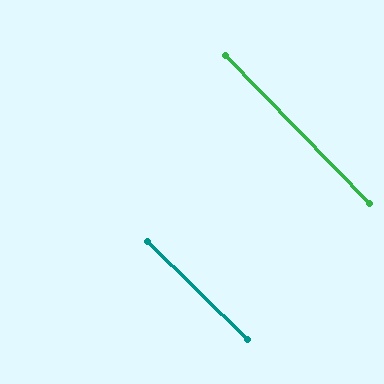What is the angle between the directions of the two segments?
Approximately 1 degree.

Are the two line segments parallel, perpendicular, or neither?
Parallel — their directions differ by only 1.1°.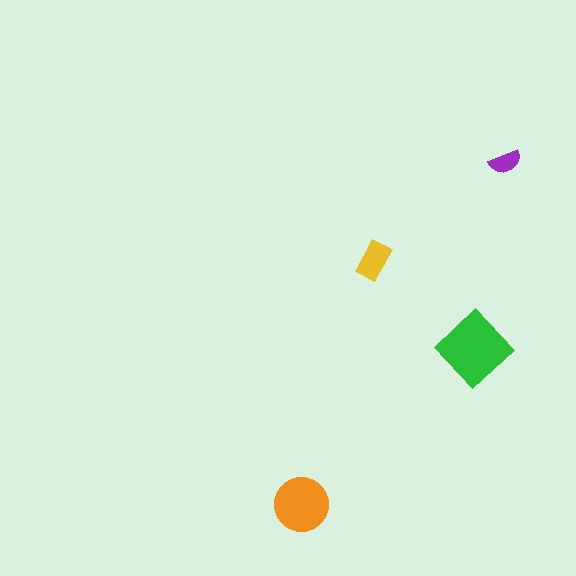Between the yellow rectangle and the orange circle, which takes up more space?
The orange circle.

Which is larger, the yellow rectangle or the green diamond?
The green diamond.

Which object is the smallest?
The purple semicircle.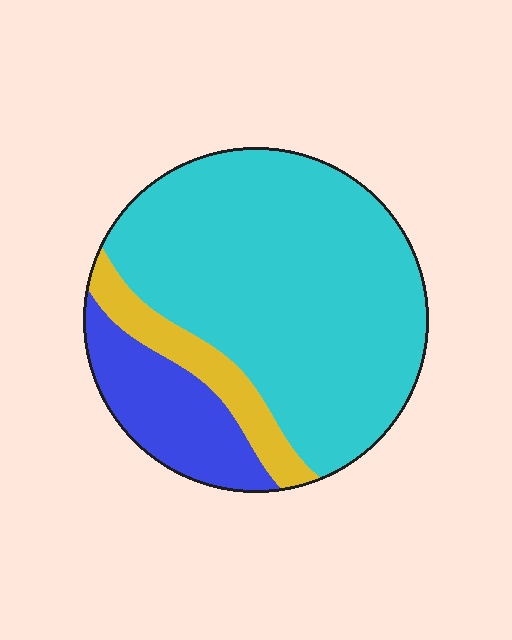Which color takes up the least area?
Yellow, at roughly 10%.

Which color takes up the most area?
Cyan, at roughly 70%.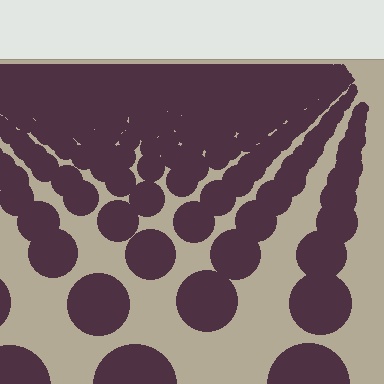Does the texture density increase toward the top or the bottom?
Density increases toward the top.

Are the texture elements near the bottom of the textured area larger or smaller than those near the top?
Larger. Near the bottom, elements are closer to the viewer and appear at a bigger on-screen size.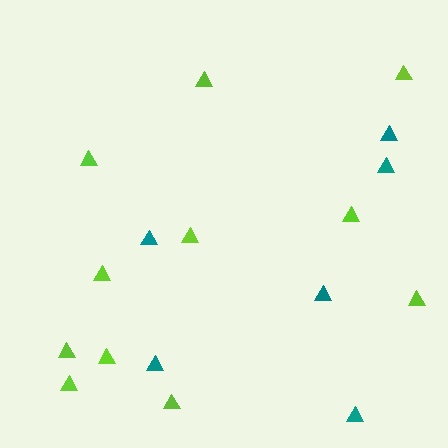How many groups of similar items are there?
There are 2 groups: one group of teal triangles (6) and one group of lime triangles (11).